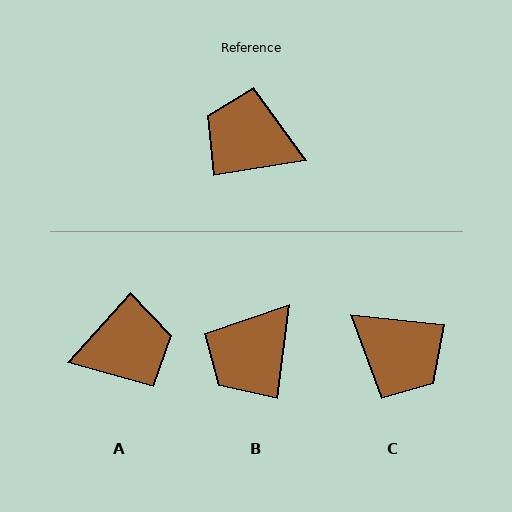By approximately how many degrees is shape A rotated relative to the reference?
Approximately 141 degrees clockwise.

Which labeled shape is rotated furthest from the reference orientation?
C, about 164 degrees away.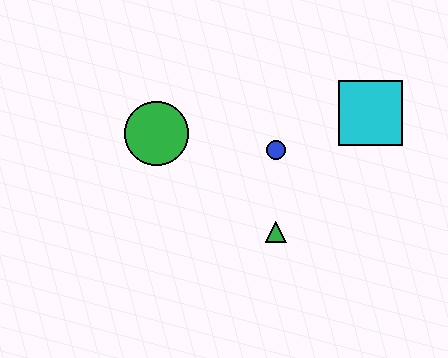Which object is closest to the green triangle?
The blue circle is closest to the green triangle.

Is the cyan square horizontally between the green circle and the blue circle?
No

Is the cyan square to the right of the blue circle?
Yes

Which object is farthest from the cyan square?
The green circle is farthest from the cyan square.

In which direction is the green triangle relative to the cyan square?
The green triangle is below the cyan square.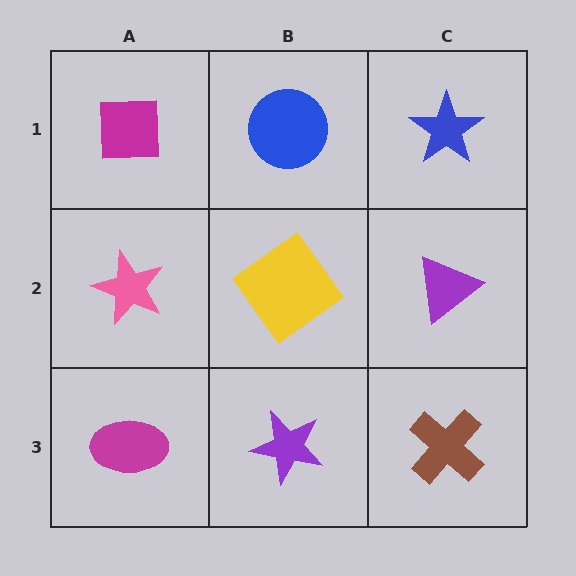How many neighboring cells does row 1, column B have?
3.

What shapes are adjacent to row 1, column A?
A pink star (row 2, column A), a blue circle (row 1, column B).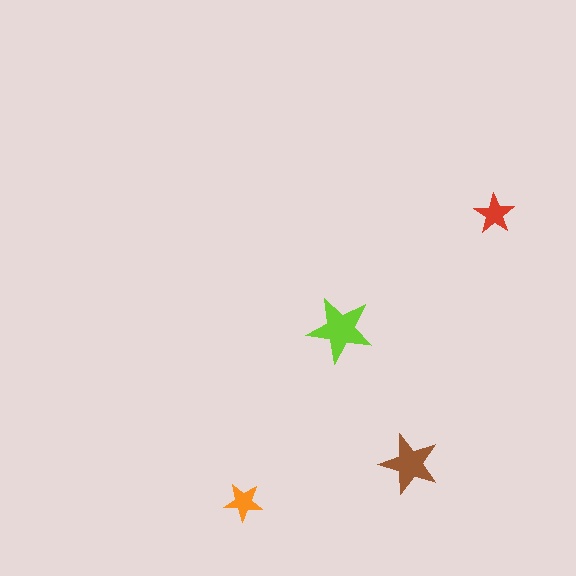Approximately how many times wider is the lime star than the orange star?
About 1.5 times wider.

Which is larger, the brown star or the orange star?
The brown one.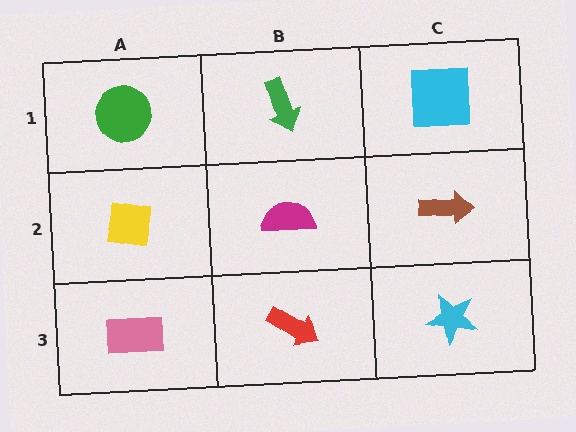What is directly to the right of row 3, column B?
A cyan star.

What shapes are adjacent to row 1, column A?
A yellow square (row 2, column A), a green arrow (row 1, column B).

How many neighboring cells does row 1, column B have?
3.